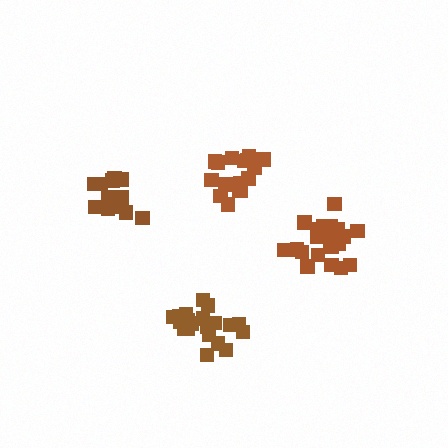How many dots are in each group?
Group 1: 18 dots, Group 2: 15 dots, Group 3: 21 dots, Group 4: 21 dots (75 total).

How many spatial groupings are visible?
There are 4 spatial groupings.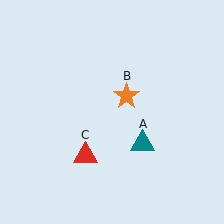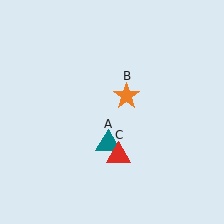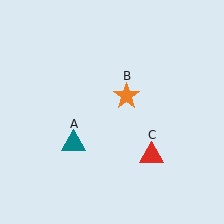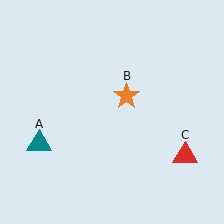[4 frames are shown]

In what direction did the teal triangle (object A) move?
The teal triangle (object A) moved left.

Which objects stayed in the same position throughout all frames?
Orange star (object B) remained stationary.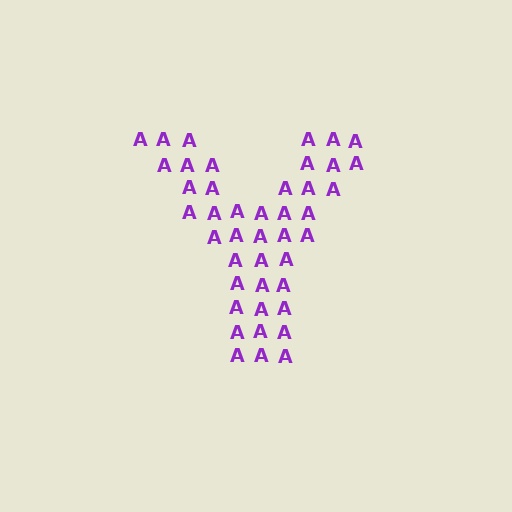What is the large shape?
The large shape is the letter Y.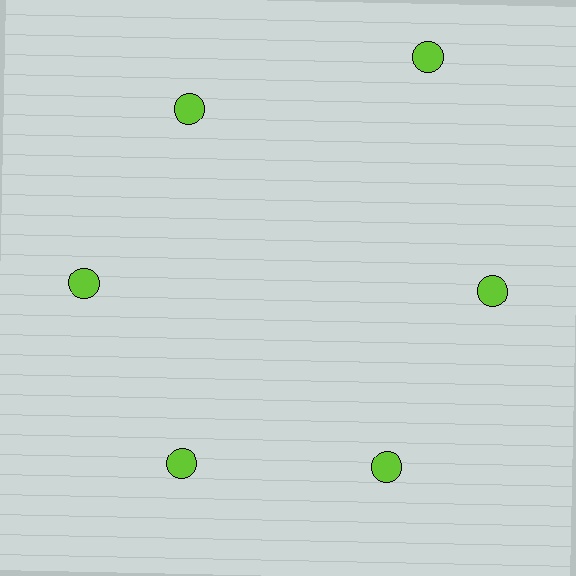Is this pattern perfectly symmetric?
No. The 6 lime circles are arranged in a ring, but one element near the 1 o'clock position is pushed outward from the center, breaking the 6-fold rotational symmetry.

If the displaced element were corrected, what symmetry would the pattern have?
It would have 6-fold rotational symmetry — the pattern would map onto itself every 60 degrees.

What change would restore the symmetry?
The symmetry would be restored by moving it inward, back onto the ring so that all 6 circles sit at equal angles and equal distance from the center.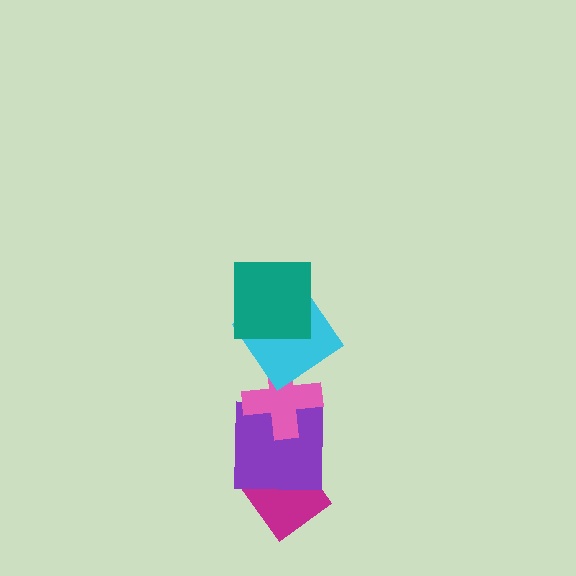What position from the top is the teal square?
The teal square is 1st from the top.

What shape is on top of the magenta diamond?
The purple square is on top of the magenta diamond.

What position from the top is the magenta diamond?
The magenta diamond is 5th from the top.